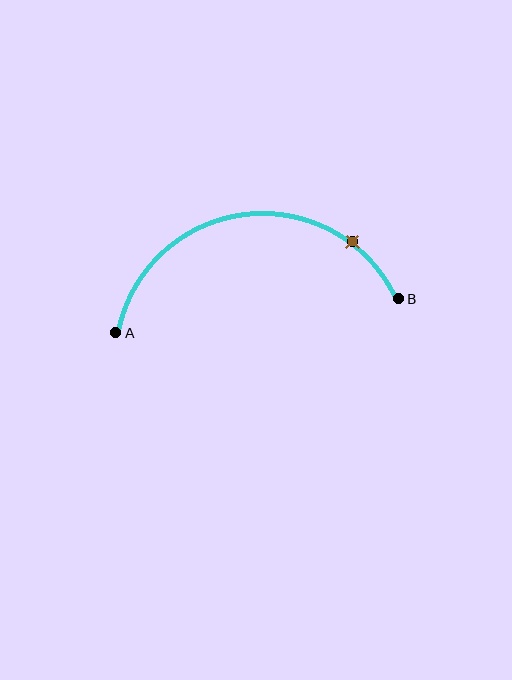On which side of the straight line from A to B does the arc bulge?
The arc bulges above the straight line connecting A and B.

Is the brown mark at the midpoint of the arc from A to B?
No. The brown mark lies on the arc but is closer to endpoint B. The arc midpoint would be at the point on the curve equidistant along the arc from both A and B.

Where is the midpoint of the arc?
The arc midpoint is the point on the curve farthest from the straight line joining A and B. It sits above that line.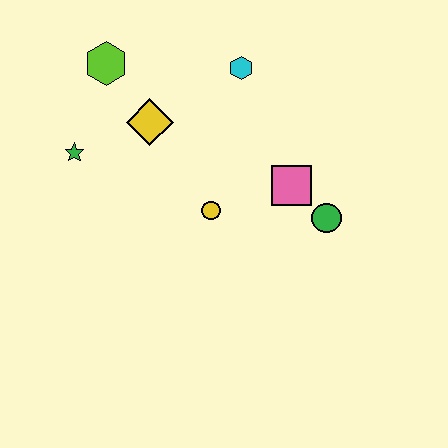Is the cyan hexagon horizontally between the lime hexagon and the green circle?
Yes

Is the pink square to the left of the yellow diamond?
No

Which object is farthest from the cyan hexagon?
The green star is farthest from the cyan hexagon.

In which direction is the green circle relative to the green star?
The green circle is to the right of the green star.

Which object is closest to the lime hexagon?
The yellow diamond is closest to the lime hexagon.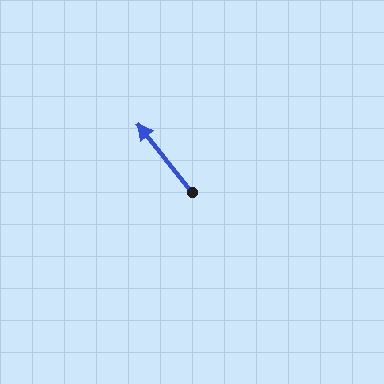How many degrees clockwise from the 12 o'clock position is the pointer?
Approximately 321 degrees.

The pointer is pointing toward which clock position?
Roughly 11 o'clock.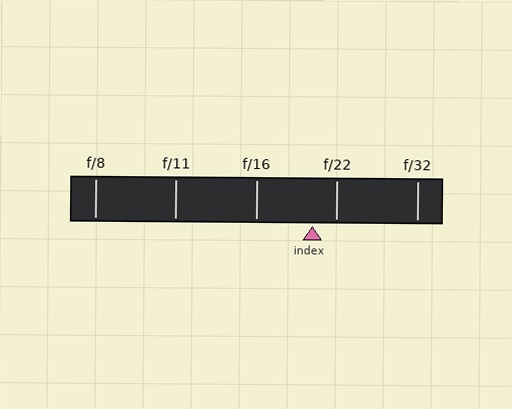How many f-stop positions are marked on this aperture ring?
There are 5 f-stop positions marked.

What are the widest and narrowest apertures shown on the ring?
The widest aperture shown is f/8 and the narrowest is f/32.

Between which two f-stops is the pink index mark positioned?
The index mark is between f/16 and f/22.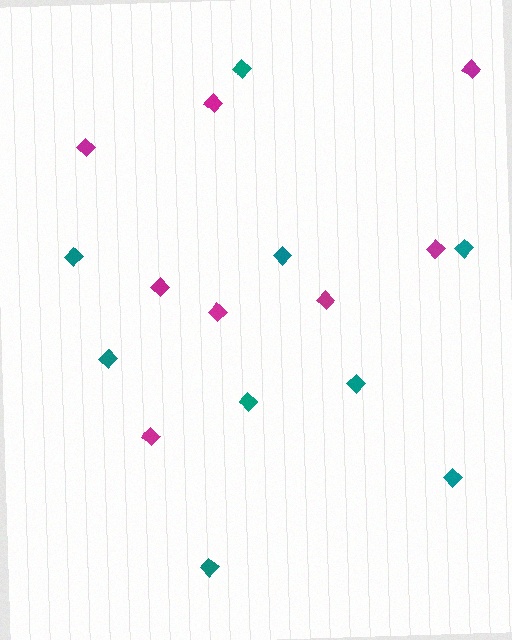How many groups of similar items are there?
There are 2 groups: one group of magenta diamonds (8) and one group of teal diamonds (9).